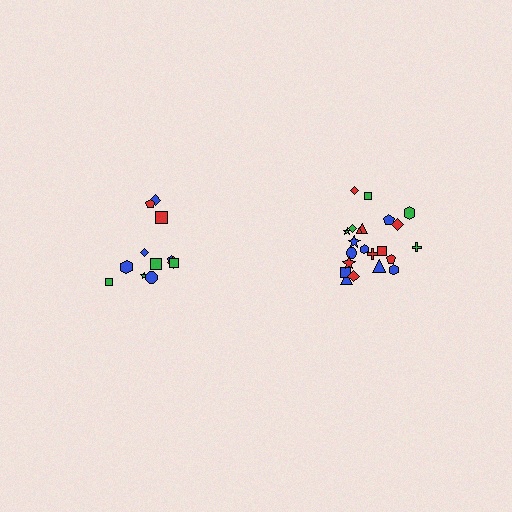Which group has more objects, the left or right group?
The right group.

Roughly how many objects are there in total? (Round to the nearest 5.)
Roughly 35 objects in total.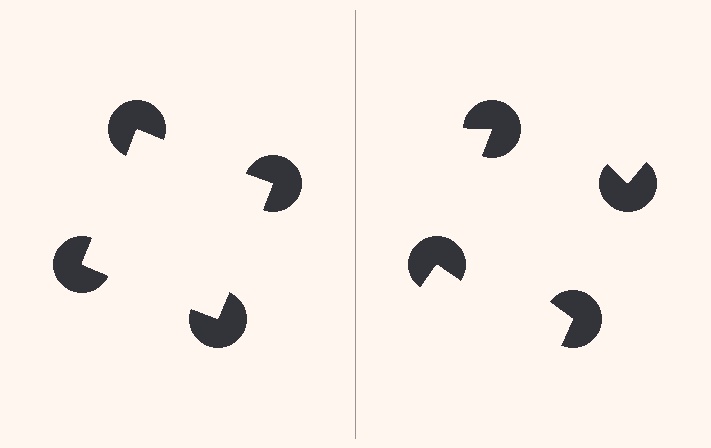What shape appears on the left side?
An illusory square.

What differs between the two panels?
The pac-man discs are positioned identically on both sides; only the wedge orientations differ. On the left they align to a square; on the right they are misaligned.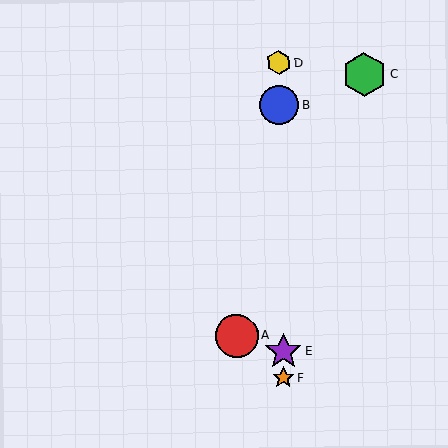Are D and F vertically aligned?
Yes, both are at x≈279.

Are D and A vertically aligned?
No, D is at x≈279 and A is at x≈237.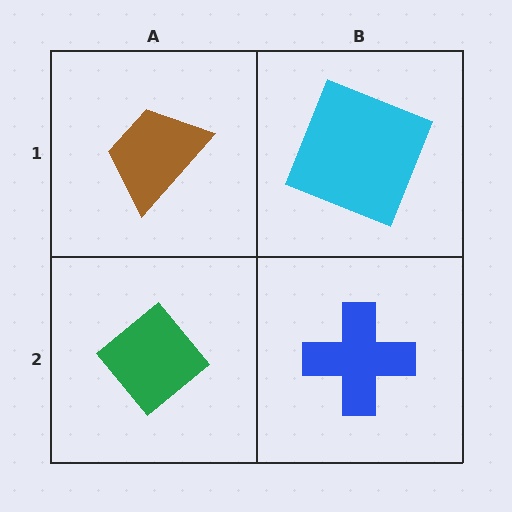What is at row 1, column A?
A brown trapezoid.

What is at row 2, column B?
A blue cross.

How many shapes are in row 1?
2 shapes.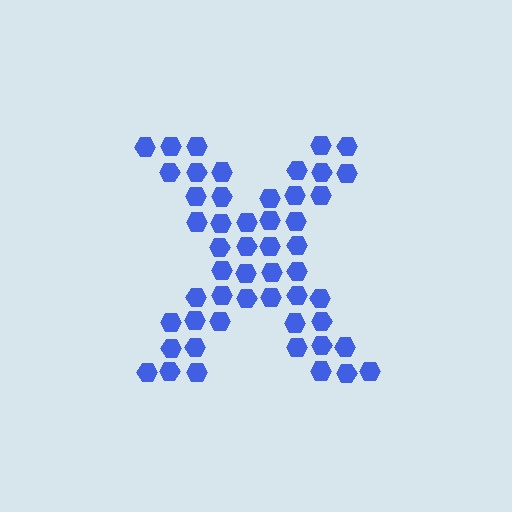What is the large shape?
The large shape is the letter X.